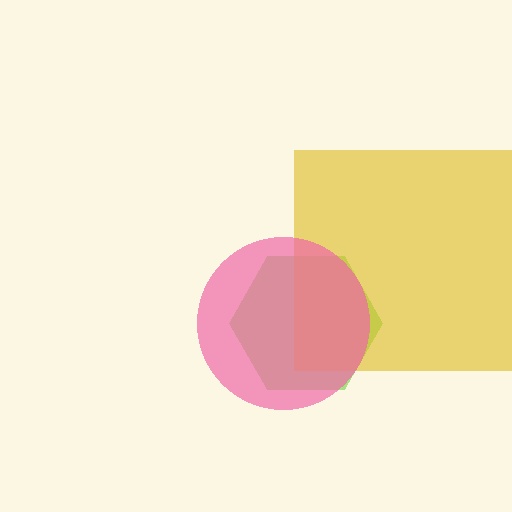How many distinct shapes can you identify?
There are 3 distinct shapes: a lime hexagon, a yellow square, a pink circle.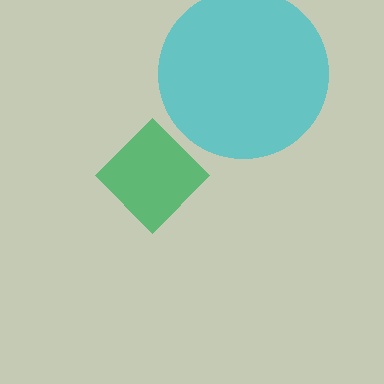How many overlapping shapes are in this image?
There are 2 overlapping shapes in the image.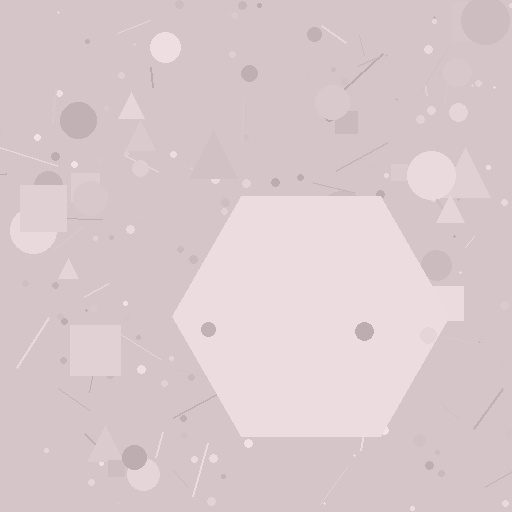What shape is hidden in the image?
A hexagon is hidden in the image.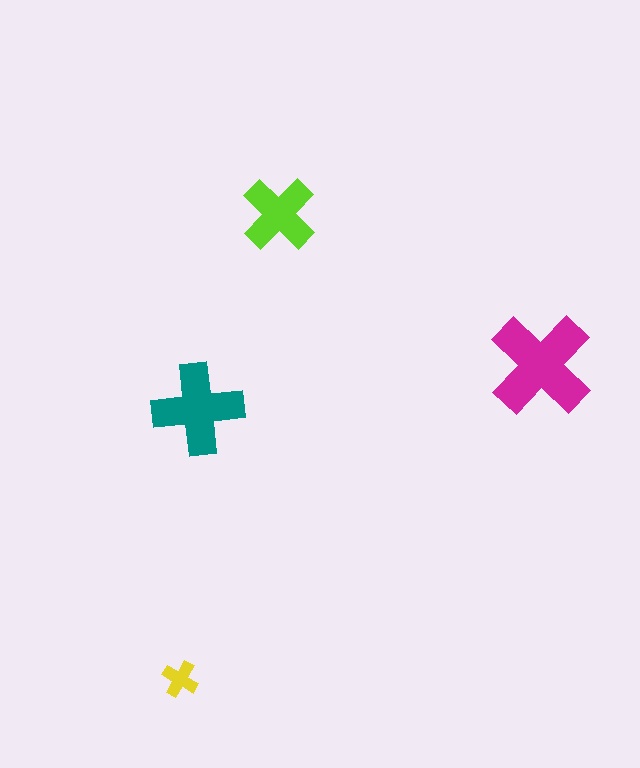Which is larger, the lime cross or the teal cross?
The teal one.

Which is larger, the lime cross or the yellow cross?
The lime one.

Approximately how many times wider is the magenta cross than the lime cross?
About 1.5 times wider.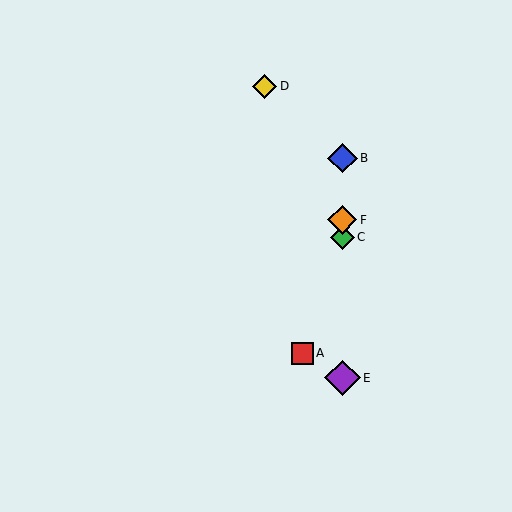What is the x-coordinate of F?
Object F is at x≈342.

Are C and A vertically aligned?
No, C is at x≈342 and A is at x≈302.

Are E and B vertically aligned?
Yes, both are at x≈342.